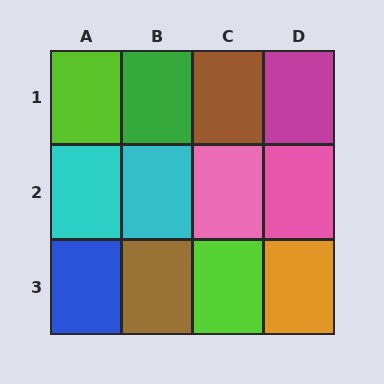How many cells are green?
1 cell is green.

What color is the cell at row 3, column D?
Orange.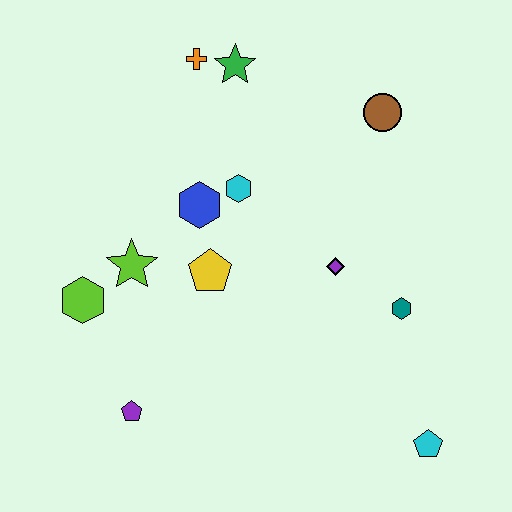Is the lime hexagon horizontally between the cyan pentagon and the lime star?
No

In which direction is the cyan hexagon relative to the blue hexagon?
The cyan hexagon is to the right of the blue hexagon.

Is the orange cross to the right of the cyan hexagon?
No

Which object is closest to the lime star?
The lime hexagon is closest to the lime star.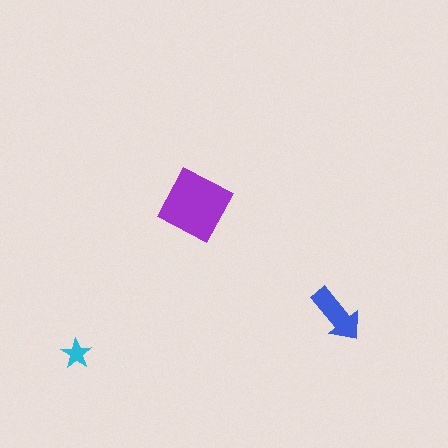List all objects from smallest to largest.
The cyan star, the blue arrow, the purple square.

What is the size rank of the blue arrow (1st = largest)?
2nd.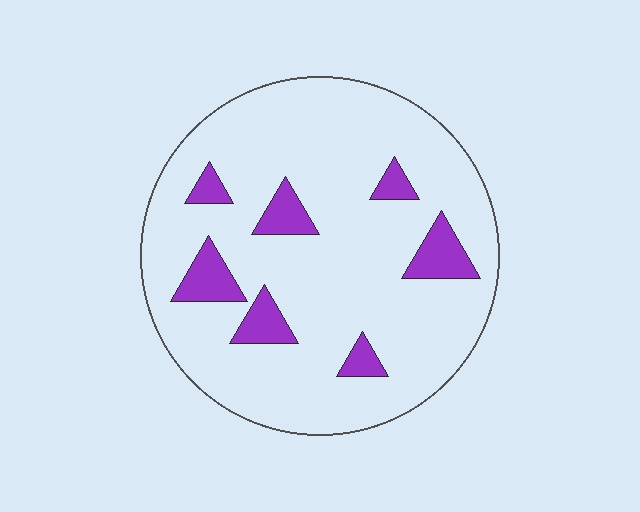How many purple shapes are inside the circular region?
7.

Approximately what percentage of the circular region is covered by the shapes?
Approximately 15%.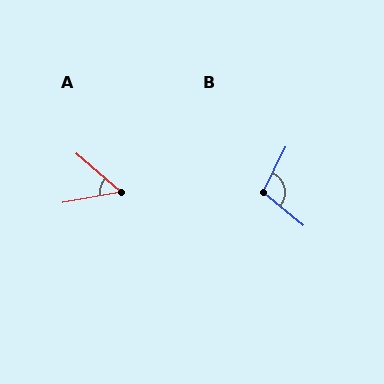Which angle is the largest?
B, at approximately 103 degrees.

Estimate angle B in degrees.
Approximately 103 degrees.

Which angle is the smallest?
A, at approximately 50 degrees.